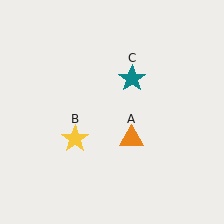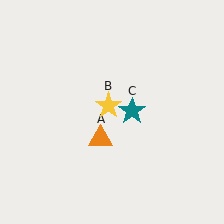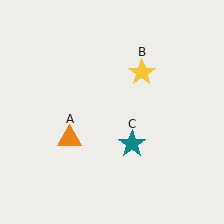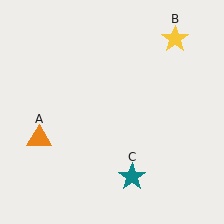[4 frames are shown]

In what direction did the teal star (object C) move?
The teal star (object C) moved down.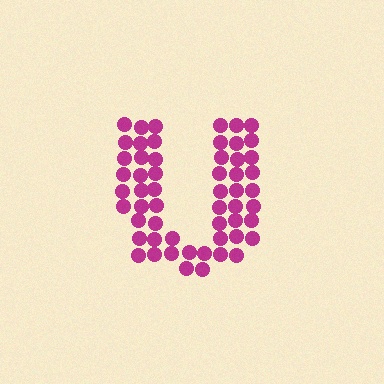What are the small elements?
The small elements are circles.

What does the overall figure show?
The overall figure shows the letter U.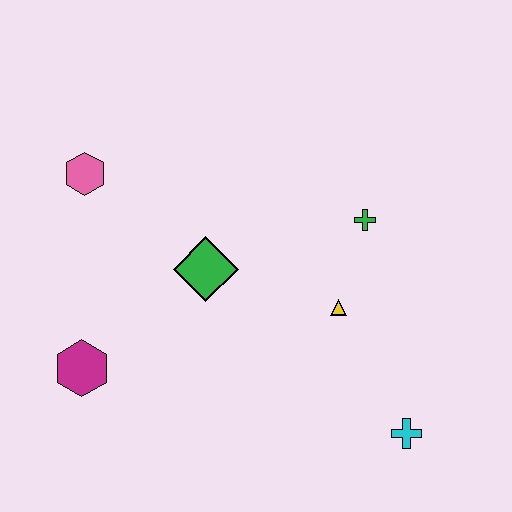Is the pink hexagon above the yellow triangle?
Yes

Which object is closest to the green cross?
The yellow triangle is closest to the green cross.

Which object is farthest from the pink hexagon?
The cyan cross is farthest from the pink hexagon.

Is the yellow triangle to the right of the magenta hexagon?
Yes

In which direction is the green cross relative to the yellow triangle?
The green cross is above the yellow triangle.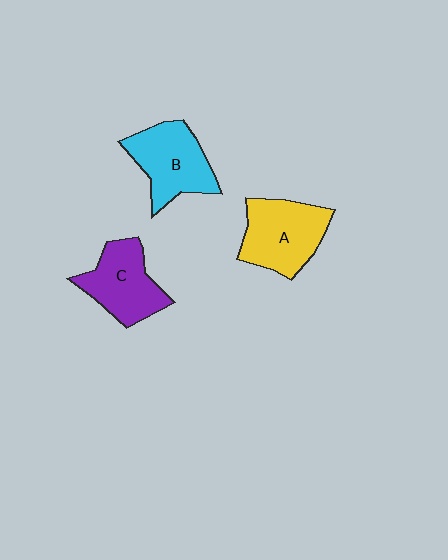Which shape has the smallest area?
Shape C (purple).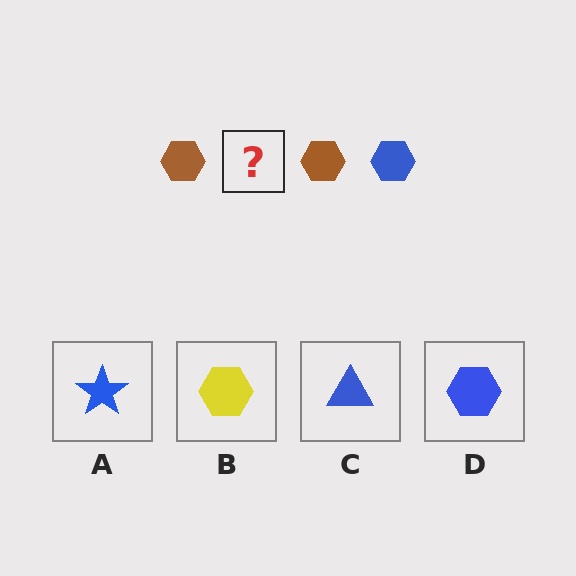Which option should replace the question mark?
Option D.